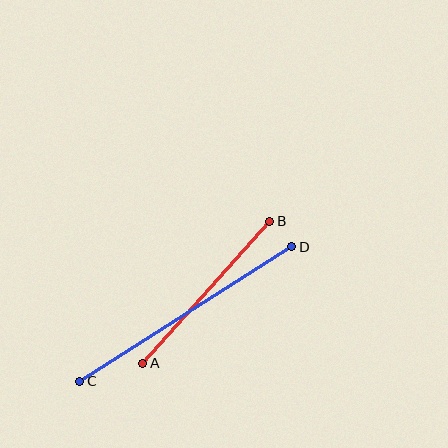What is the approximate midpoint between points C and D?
The midpoint is at approximately (186, 314) pixels.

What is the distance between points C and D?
The distance is approximately 251 pixels.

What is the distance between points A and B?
The distance is approximately 190 pixels.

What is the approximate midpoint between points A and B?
The midpoint is at approximately (206, 292) pixels.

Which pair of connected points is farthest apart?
Points C and D are farthest apart.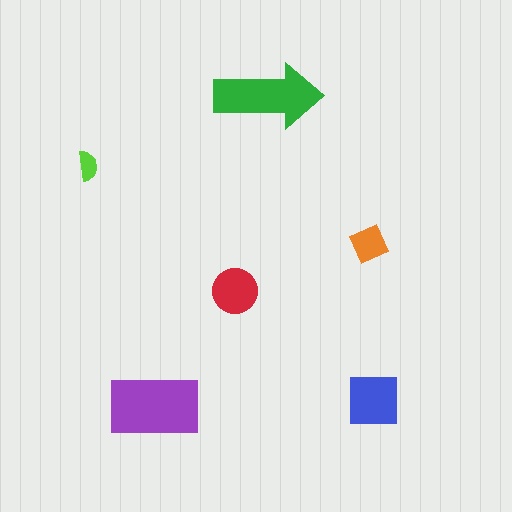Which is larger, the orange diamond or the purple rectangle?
The purple rectangle.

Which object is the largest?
The purple rectangle.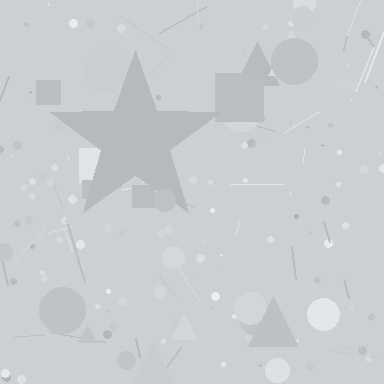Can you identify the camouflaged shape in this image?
The camouflaged shape is a star.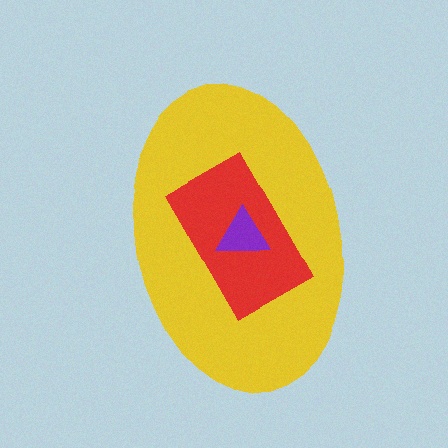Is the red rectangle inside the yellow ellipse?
Yes.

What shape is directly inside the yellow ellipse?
The red rectangle.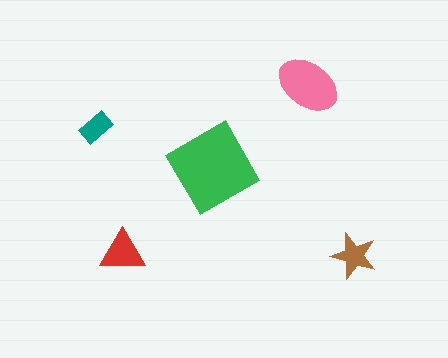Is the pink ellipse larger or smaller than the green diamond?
Smaller.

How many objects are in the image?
There are 5 objects in the image.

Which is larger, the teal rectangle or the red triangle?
The red triangle.